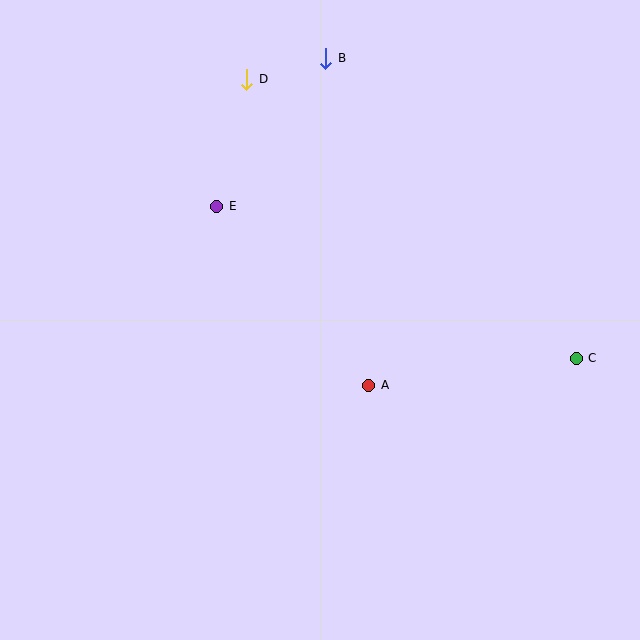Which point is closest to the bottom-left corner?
Point A is closest to the bottom-left corner.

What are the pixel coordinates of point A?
Point A is at (369, 385).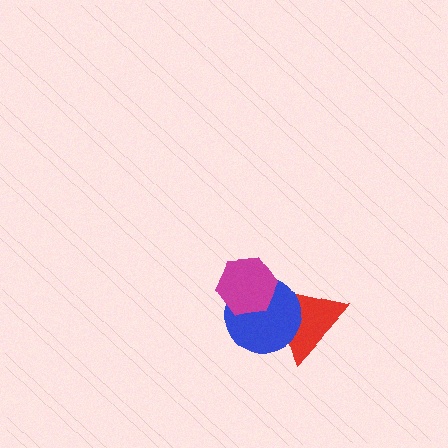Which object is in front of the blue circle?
The magenta hexagon is in front of the blue circle.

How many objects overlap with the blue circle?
2 objects overlap with the blue circle.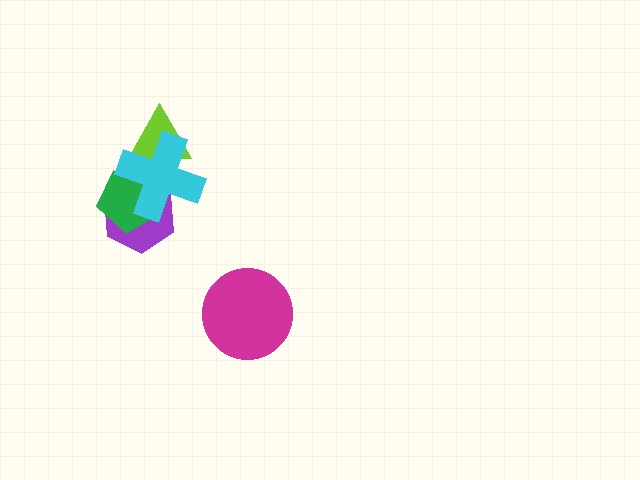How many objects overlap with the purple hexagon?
2 objects overlap with the purple hexagon.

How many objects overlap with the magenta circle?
0 objects overlap with the magenta circle.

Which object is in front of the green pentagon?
The cyan cross is in front of the green pentagon.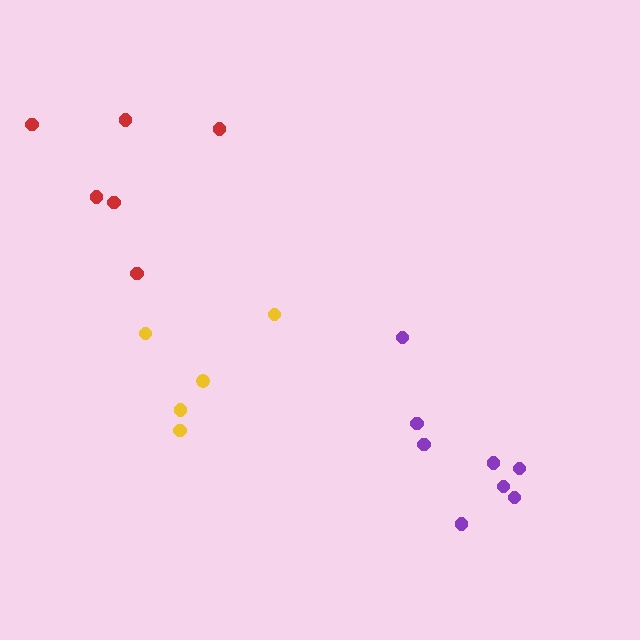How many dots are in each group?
Group 1: 5 dots, Group 2: 8 dots, Group 3: 6 dots (19 total).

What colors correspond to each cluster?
The clusters are colored: yellow, purple, red.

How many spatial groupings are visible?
There are 3 spatial groupings.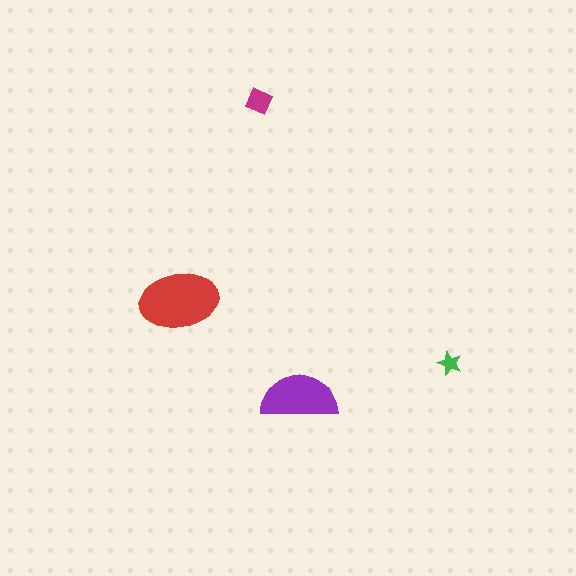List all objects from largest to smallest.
The red ellipse, the purple semicircle, the magenta diamond, the green star.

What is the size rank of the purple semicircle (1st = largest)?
2nd.